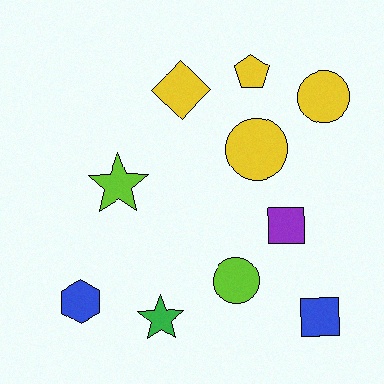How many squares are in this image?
There are 2 squares.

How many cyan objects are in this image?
There are no cyan objects.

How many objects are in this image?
There are 10 objects.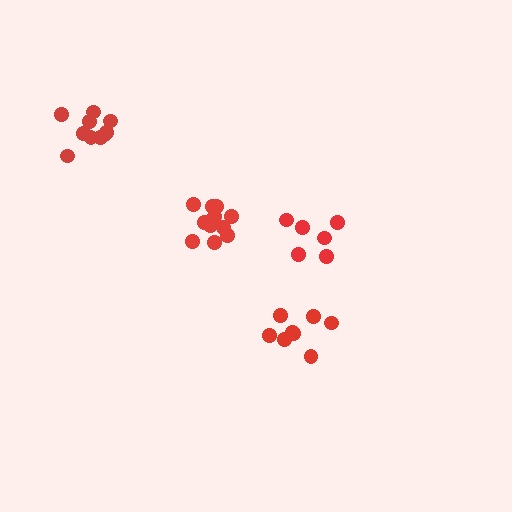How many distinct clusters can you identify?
There are 4 distinct clusters.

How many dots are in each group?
Group 1: 10 dots, Group 2: 8 dots, Group 3: 6 dots, Group 4: 11 dots (35 total).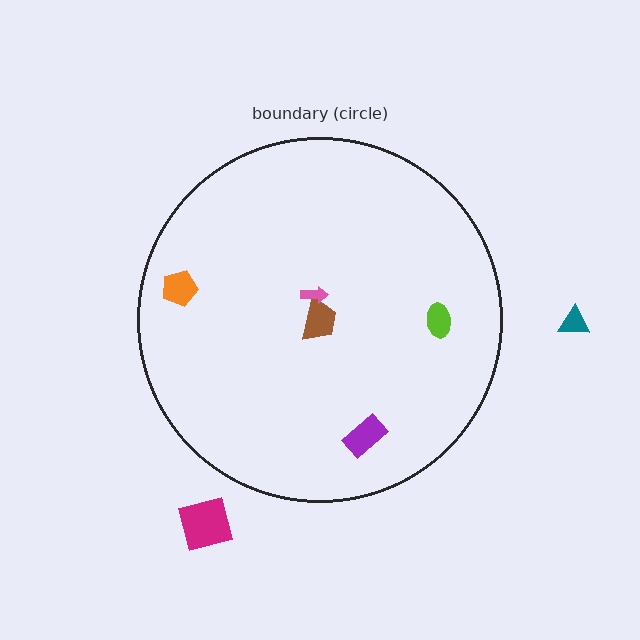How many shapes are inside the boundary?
5 inside, 2 outside.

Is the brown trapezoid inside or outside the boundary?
Inside.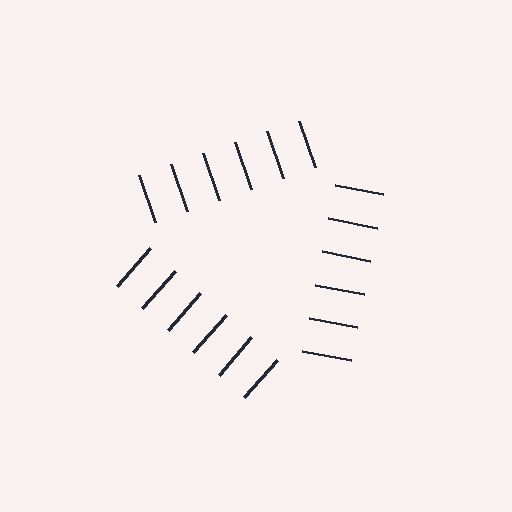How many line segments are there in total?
18 — 6 along each of the 3 edges.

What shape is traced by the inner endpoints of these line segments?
An illusory triangle — the line segments terminate on its edges but no continuous stroke is drawn.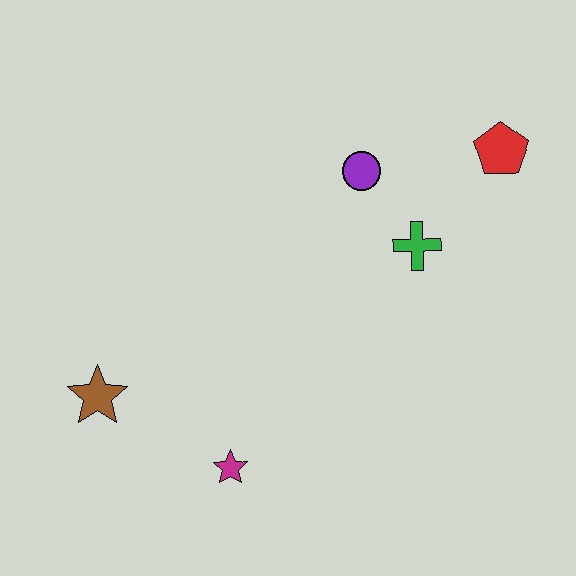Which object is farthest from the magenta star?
The red pentagon is farthest from the magenta star.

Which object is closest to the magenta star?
The brown star is closest to the magenta star.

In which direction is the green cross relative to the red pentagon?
The green cross is below the red pentagon.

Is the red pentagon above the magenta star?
Yes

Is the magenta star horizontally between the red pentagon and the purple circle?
No